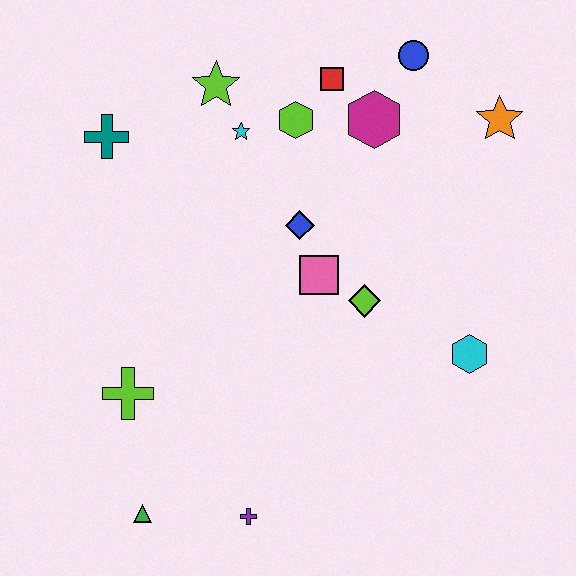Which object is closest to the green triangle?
The purple cross is closest to the green triangle.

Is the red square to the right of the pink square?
Yes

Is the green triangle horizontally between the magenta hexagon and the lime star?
No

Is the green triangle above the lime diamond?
No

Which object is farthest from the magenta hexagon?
The green triangle is farthest from the magenta hexagon.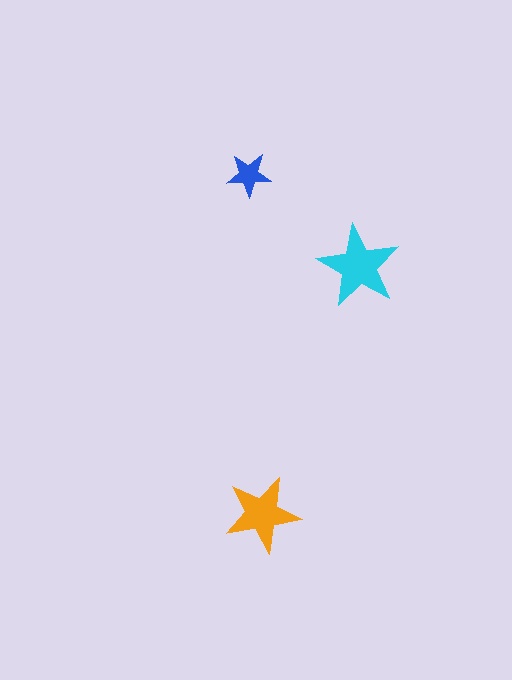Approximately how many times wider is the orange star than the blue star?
About 1.5 times wider.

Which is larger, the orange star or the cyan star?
The cyan one.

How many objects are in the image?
There are 3 objects in the image.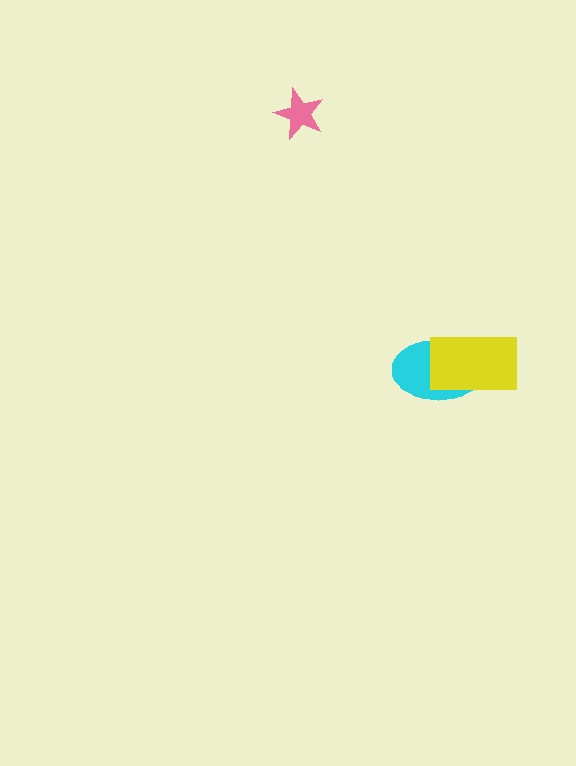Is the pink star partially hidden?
No, no other shape covers it.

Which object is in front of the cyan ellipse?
The yellow rectangle is in front of the cyan ellipse.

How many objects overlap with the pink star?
0 objects overlap with the pink star.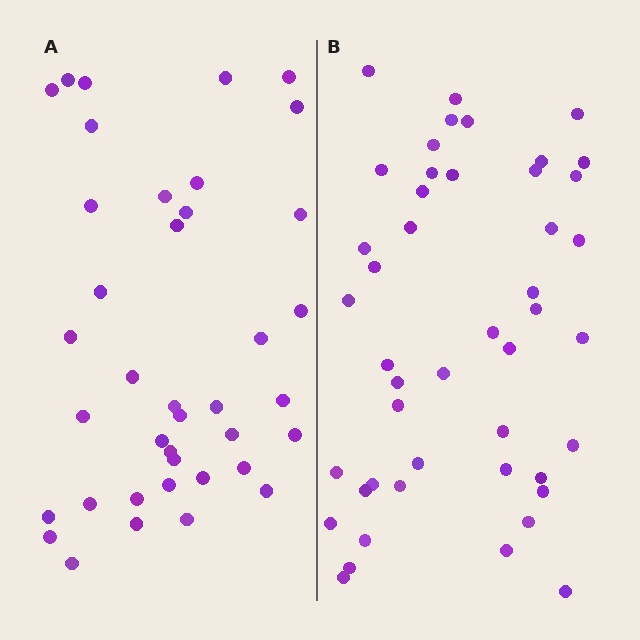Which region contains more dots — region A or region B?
Region B (the right region) has more dots.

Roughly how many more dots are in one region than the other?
Region B has roughly 8 or so more dots than region A.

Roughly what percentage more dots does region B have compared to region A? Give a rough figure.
About 20% more.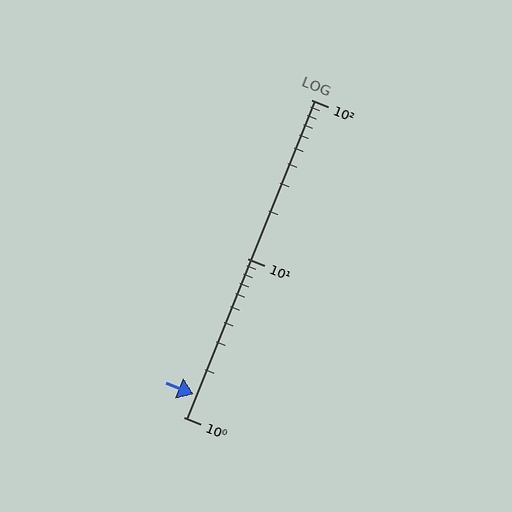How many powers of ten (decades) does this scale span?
The scale spans 2 decades, from 1 to 100.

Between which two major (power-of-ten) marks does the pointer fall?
The pointer is between 1 and 10.